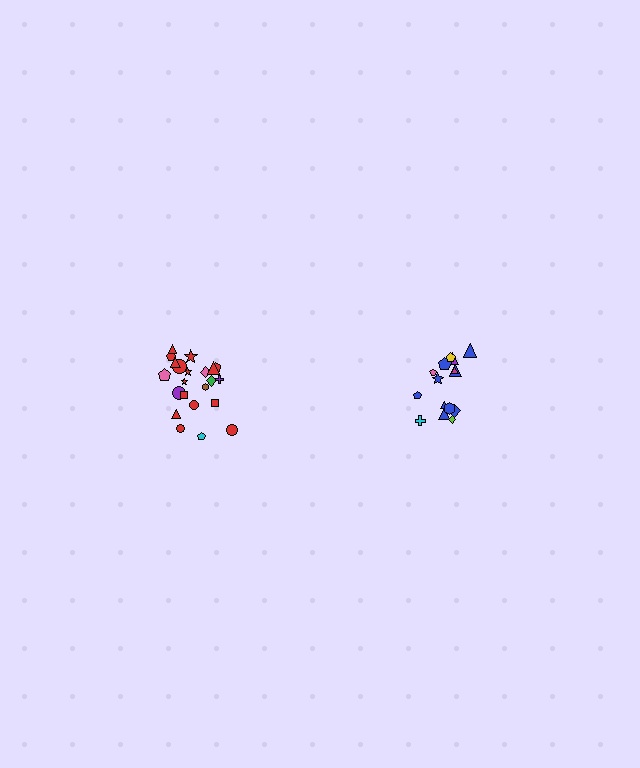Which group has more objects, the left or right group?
The left group.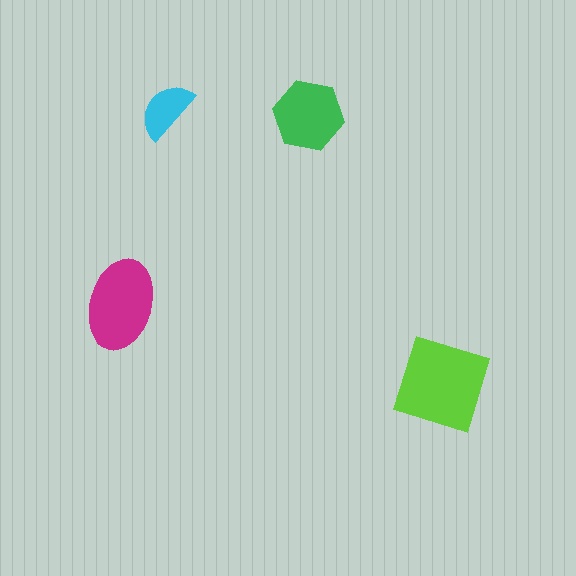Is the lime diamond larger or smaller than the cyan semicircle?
Larger.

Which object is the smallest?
The cyan semicircle.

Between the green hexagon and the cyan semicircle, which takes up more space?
The green hexagon.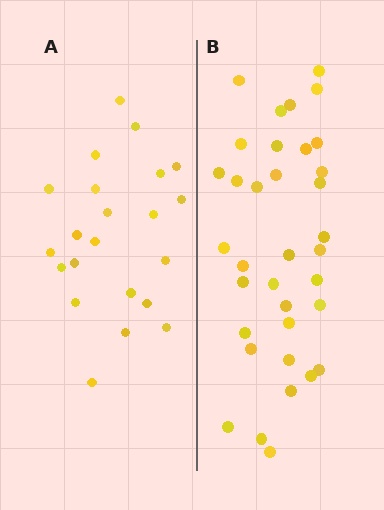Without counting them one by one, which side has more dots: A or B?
Region B (the right region) has more dots.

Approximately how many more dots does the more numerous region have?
Region B has approximately 15 more dots than region A.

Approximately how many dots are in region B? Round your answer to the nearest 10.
About 40 dots. (The exact count is 35, which rounds to 40.)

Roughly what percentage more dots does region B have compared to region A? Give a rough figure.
About 60% more.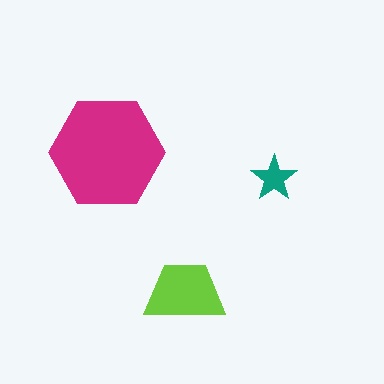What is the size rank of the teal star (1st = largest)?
3rd.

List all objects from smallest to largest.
The teal star, the lime trapezoid, the magenta hexagon.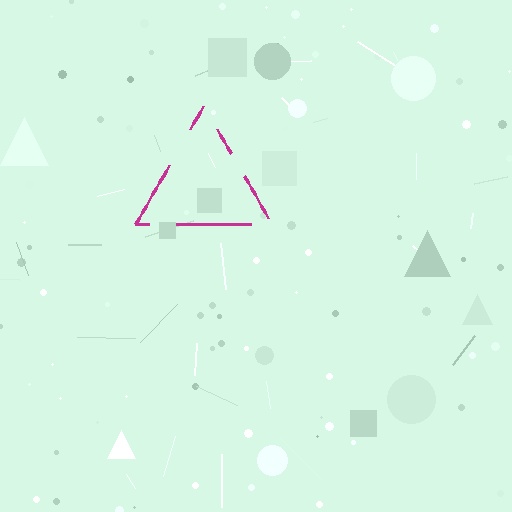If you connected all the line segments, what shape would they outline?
They would outline a triangle.